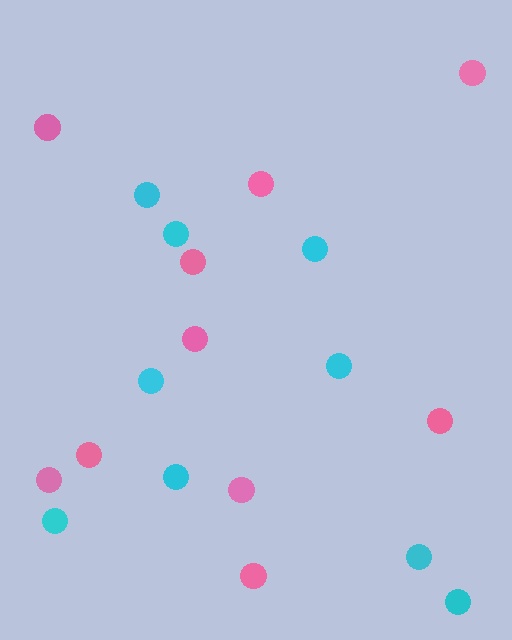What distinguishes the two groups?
There are 2 groups: one group of pink circles (10) and one group of cyan circles (9).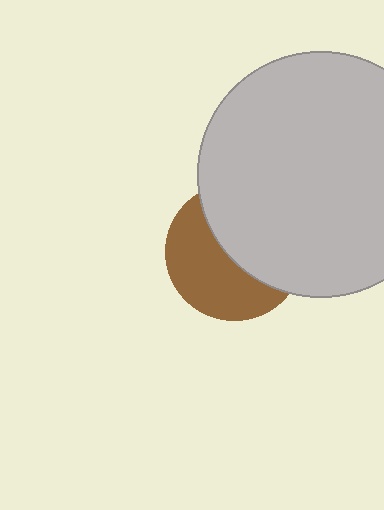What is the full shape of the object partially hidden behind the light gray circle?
The partially hidden object is a brown circle.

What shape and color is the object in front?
The object in front is a light gray circle.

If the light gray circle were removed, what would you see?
You would see the complete brown circle.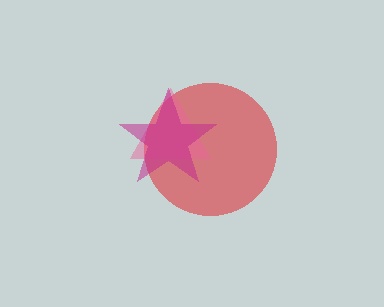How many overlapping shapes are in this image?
There are 3 overlapping shapes in the image.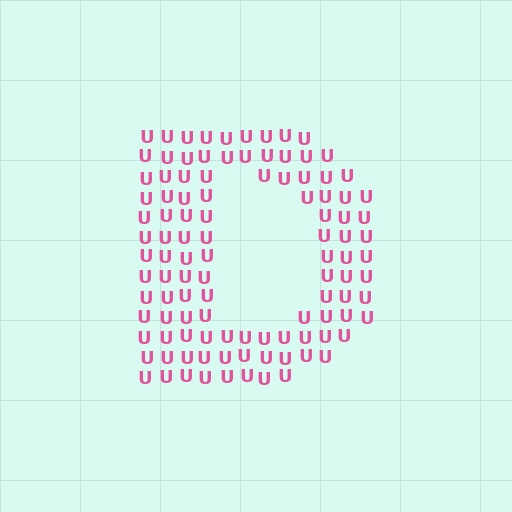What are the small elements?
The small elements are letter U's.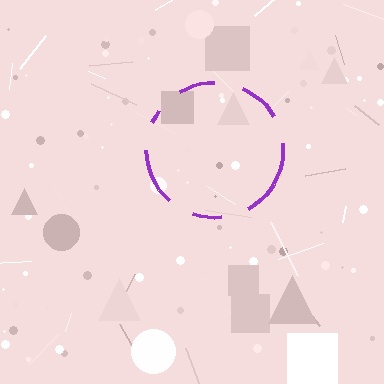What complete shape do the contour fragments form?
The contour fragments form a circle.